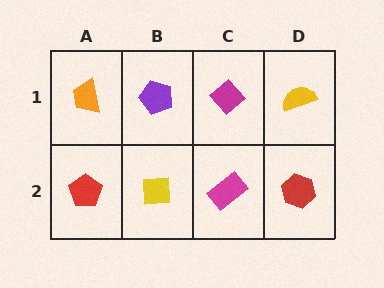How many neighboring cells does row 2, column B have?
3.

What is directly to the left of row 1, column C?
A purple pentagon.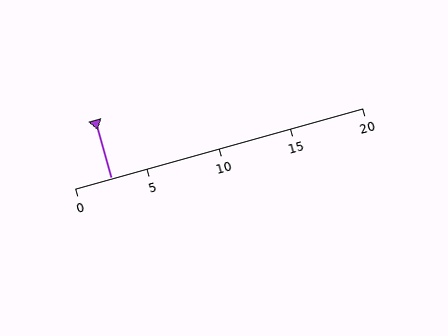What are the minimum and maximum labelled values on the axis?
The axis runs from 0 to 20.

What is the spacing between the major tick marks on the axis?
The major ticks are spaced 5 apart.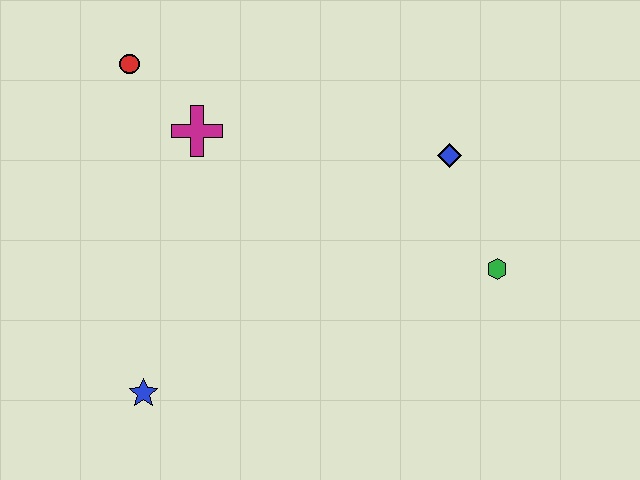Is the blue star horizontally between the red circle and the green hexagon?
Yes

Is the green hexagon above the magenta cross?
No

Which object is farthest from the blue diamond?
The blue star is farthest from the blue diamond.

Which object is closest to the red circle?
The magenta cross is closest to the red circle.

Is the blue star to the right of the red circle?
Yes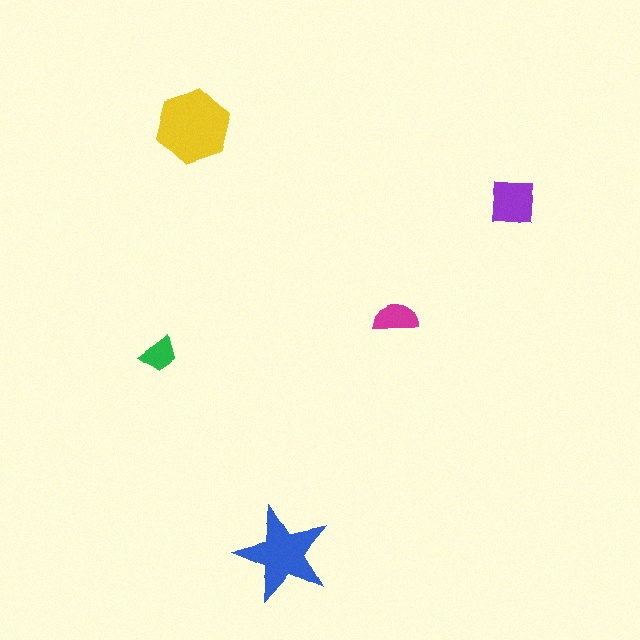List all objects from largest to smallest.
The yellow hexagon, the blue star, the purple square, the magenta semicircle, the green trapezoid.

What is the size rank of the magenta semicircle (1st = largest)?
4th.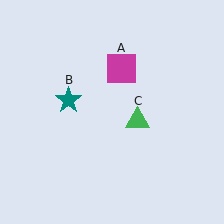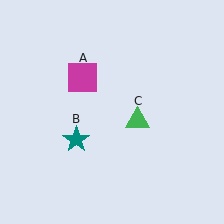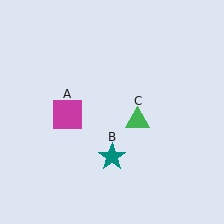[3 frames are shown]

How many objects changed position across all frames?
2 objects changed position: magenta square (object A), teal star (object B).